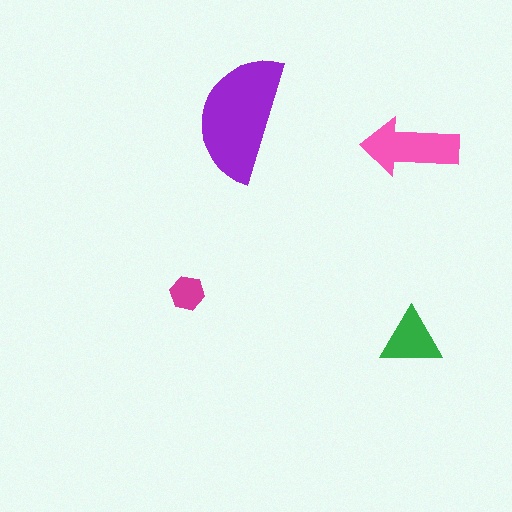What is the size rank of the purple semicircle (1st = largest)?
1st.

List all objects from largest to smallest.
The purple semicircle, the pink arrow, the green triangle, the magenta hexagon.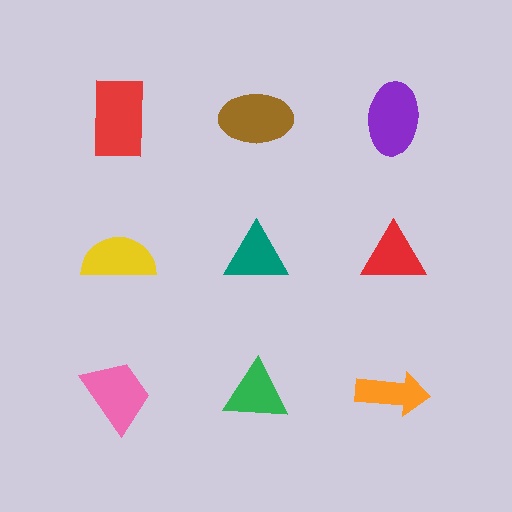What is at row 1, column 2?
A brown ellipse.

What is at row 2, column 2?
A teal triangle.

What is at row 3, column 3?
An orange arrow.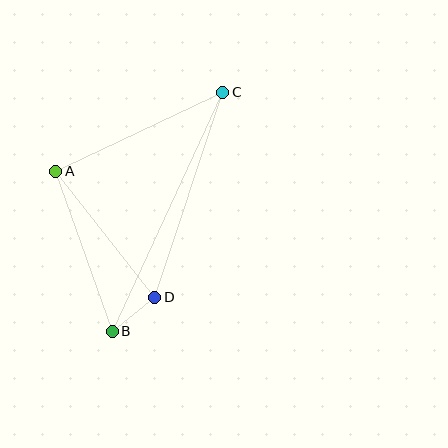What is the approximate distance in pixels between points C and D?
The distance between C and D is approximately 216 pixels.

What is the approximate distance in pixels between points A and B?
The distance between A and B is approximately 170 pixels.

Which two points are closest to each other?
Points B and D are closest to each other.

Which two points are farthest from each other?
Points B and C are farthest from each other.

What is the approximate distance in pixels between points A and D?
The distance between A and D is approximately 161 pixels.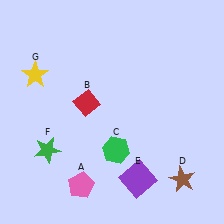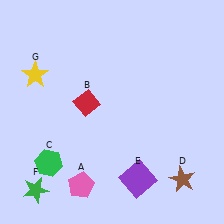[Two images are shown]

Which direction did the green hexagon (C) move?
The green hexagon (C) moved left.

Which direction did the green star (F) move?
The green star (F) moved down.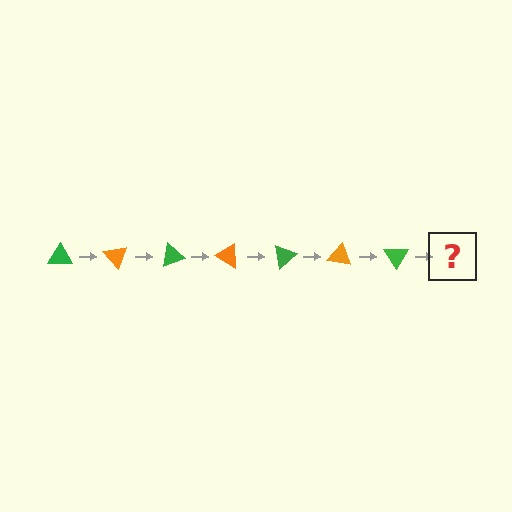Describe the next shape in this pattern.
It should be an orange triangle, rotated 350 degrees from the start.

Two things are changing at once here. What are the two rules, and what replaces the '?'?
The two rules are that it rotates 50 degrees each step and the color cycles through green and orange. The '?' should be an orange triangle, rotated 350 degrees from the start.